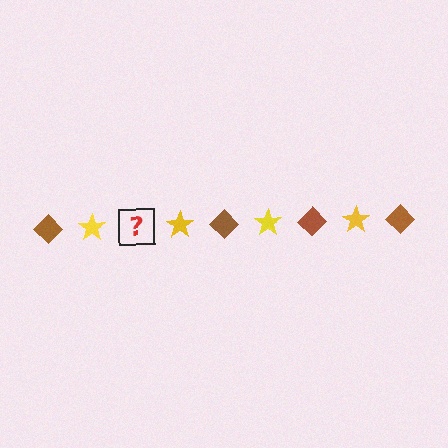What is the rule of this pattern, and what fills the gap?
The rule is that the pattern alternates between brown diamond and yellow star. The gap should be filled with a brown diamond.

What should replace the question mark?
The question mark should be replaced with a brown diamond.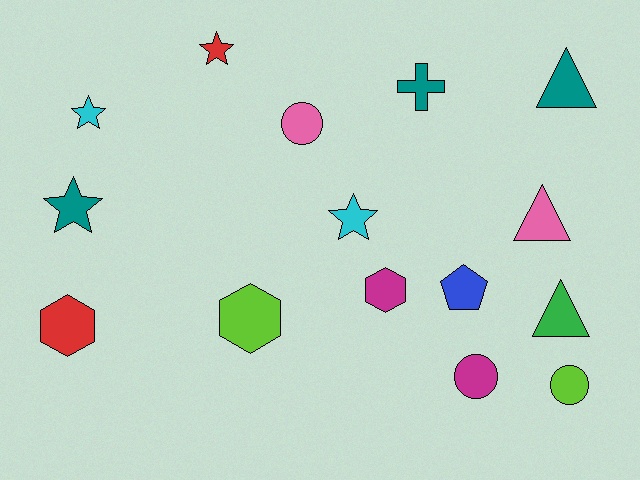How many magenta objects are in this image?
There are 2 magenta objects.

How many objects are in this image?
There are 15 objects.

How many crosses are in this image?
There is 1 cross.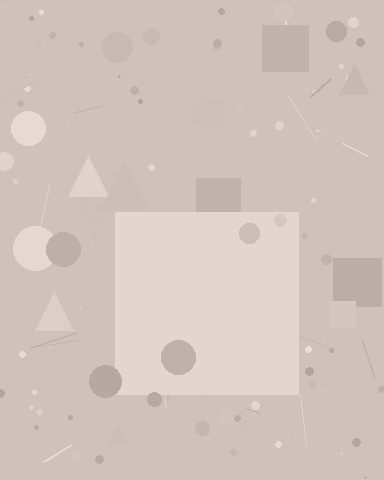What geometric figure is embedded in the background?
A square is embedded in the background.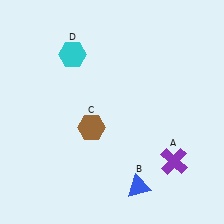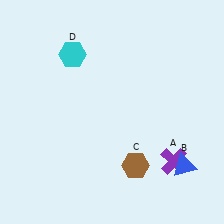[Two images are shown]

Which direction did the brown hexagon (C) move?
The brown hexagon (C) moved right.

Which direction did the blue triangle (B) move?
The blue triangle (B) moved right.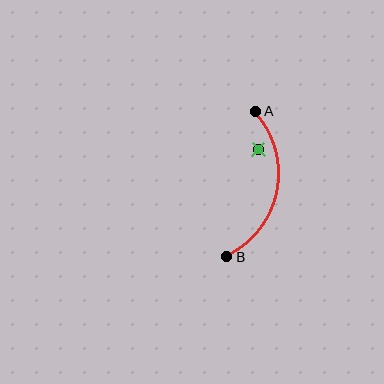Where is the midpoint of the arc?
The arc midpoint is the point on the curve farthest from the straight line joining A and B. It sits to the right of that line.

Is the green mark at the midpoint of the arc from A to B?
No — the green mark does not lie on the arc at all. It sits slightly inside the curve.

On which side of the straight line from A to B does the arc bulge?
The arc bulges to the right of the straight line connecting A and B.